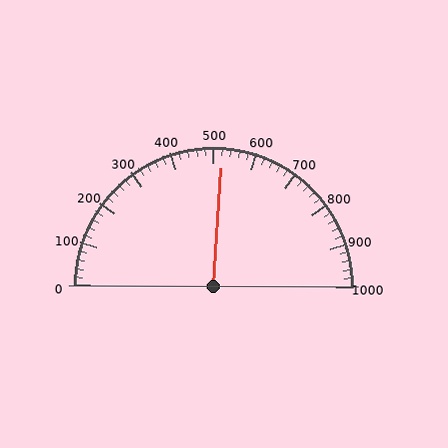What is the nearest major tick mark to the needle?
The nearest major tick mark is 500.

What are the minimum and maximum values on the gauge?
The gauge ranges from 0 to 1000.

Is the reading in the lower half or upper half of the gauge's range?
The reading is in the upper half of the range (0 to 1000).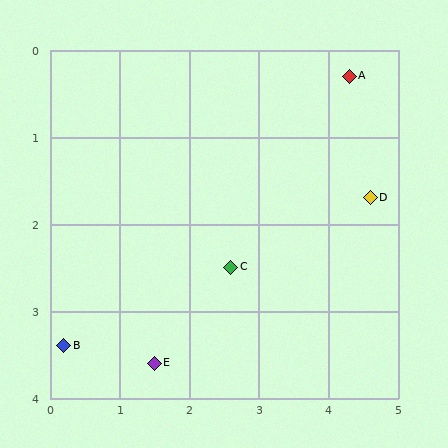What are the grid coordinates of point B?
Point B is at approximately (0.2, 3.4).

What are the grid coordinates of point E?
Point E is at approximately (1.5, 3.6).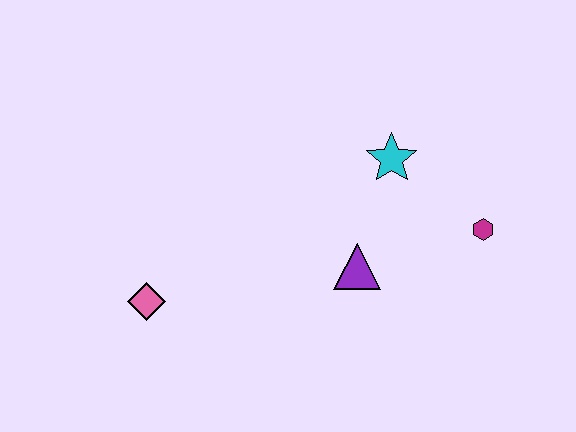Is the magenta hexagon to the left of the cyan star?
No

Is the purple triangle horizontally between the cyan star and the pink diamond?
Yes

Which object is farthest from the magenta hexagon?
The pink diamond is farthest from the magenta hexagon.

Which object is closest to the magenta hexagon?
The cyan star is closest to the magenta hexagon.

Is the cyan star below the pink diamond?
No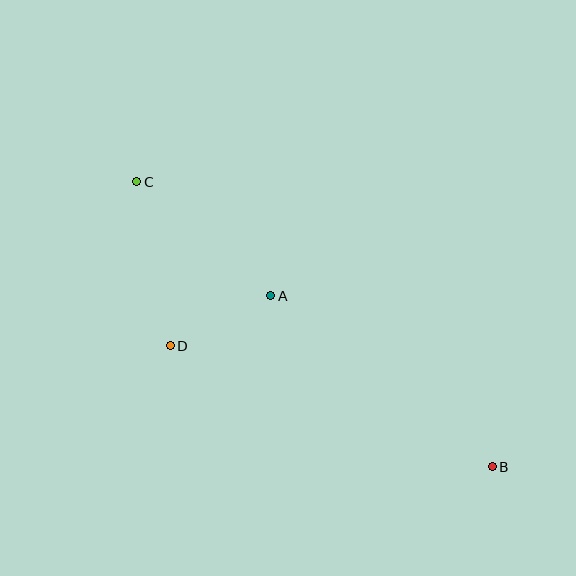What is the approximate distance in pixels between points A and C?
The distance between A and C is approximately 176 pixels.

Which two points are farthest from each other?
Points B and C are farthest from each other.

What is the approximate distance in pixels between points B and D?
The distance between B and D is approximately 344 pixels.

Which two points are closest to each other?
Points A and D are closest to each other.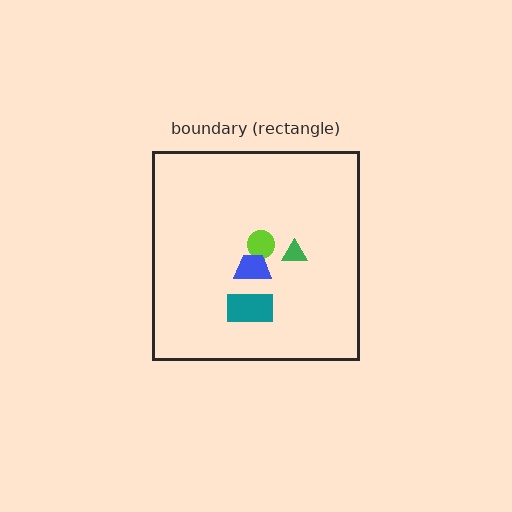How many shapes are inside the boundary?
4 inside, 0 outside.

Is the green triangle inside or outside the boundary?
Inside.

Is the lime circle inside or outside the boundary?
Inside.